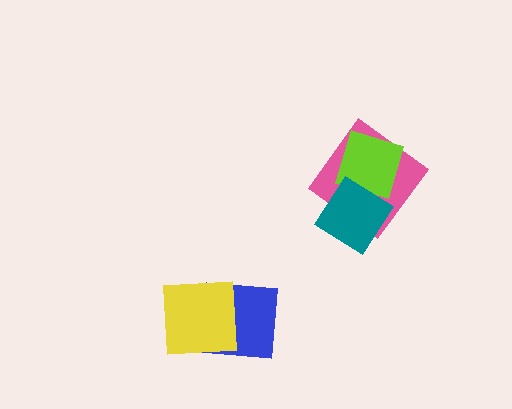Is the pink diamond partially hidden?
Yes, it is partially covered by another shape.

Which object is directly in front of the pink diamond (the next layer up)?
The lime square is directly in front of the pink diamond.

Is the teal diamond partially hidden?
No, no other shape covers it.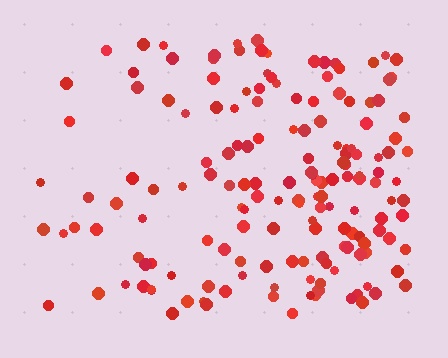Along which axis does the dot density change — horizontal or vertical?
Horizontal.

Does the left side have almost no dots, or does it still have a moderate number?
Still a moderate number, just noticeably fewer than the right.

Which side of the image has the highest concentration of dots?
The right.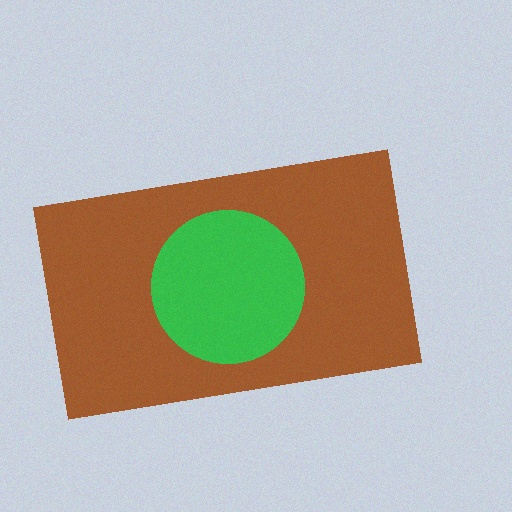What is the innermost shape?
The green circle.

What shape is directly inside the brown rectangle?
The green circle.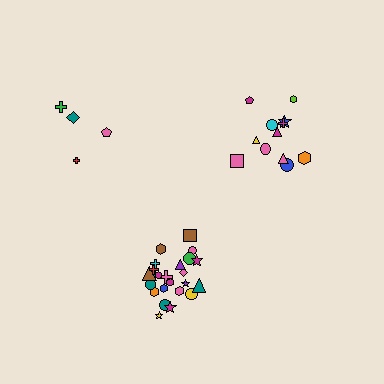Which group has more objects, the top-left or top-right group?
The top-right group.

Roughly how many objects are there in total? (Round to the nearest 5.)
Roughly 40 objects in total.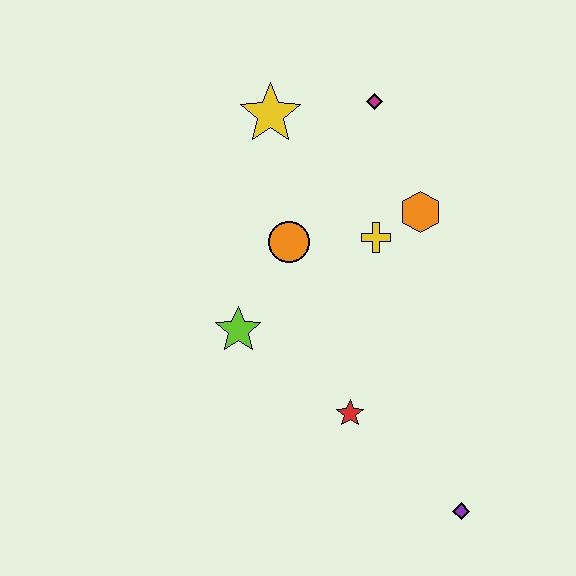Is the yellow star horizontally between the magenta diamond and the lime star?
Yes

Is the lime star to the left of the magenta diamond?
Yes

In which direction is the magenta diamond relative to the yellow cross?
The magenta diamond is above the yellow cross.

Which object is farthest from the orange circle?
The purple diamond is farthest from the orange circle.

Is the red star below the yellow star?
Yes